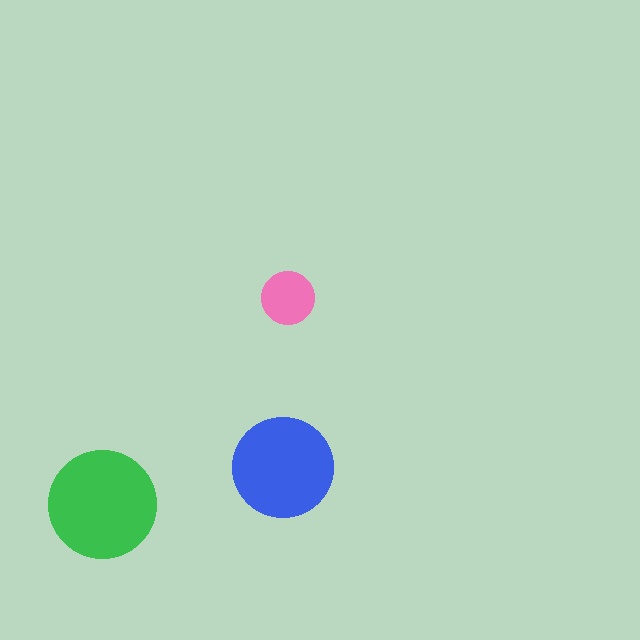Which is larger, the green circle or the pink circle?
The green one.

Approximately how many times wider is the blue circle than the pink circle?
About 2 times wider.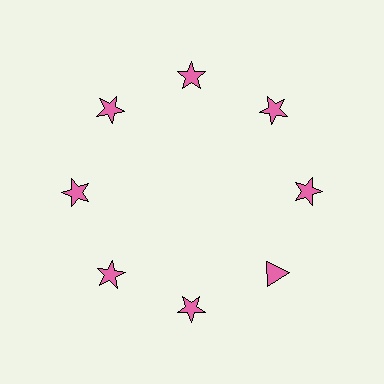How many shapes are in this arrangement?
There are 8 shapes arranged in a ring pattern.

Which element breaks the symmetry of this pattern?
The pink triangle at roughly the 4 o'clock position breaks the symmetry. All other shapes are pink stars.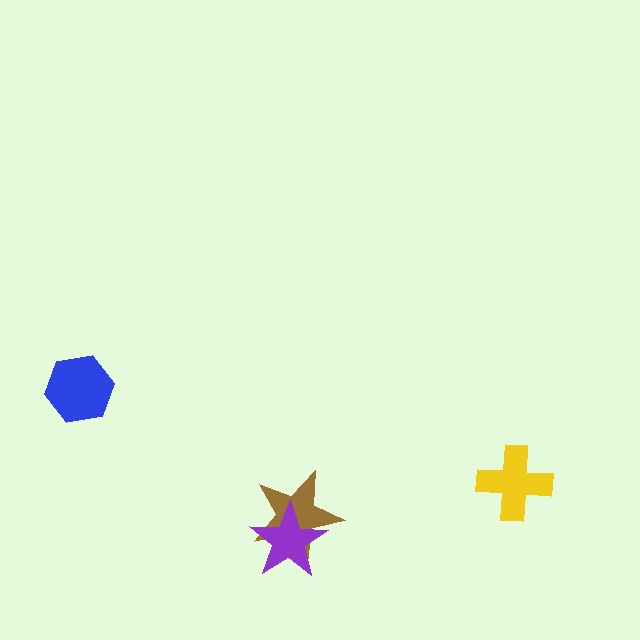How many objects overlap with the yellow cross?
0 objects overlap with the yellow cross.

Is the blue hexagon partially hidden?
No, no other shape covers it.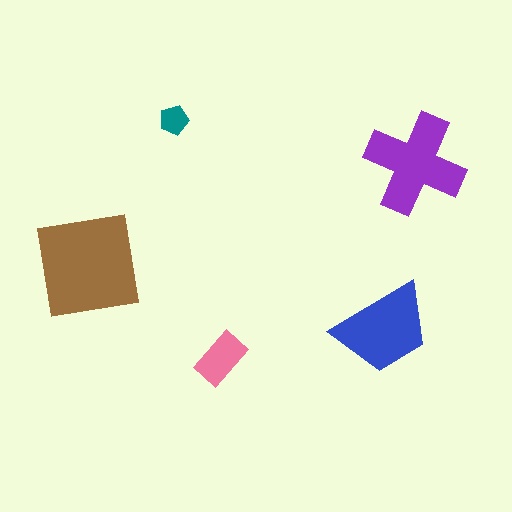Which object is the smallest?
The teal pentagon.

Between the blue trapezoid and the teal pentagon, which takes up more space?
The blue trapezoid.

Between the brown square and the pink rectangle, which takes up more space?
The brown square.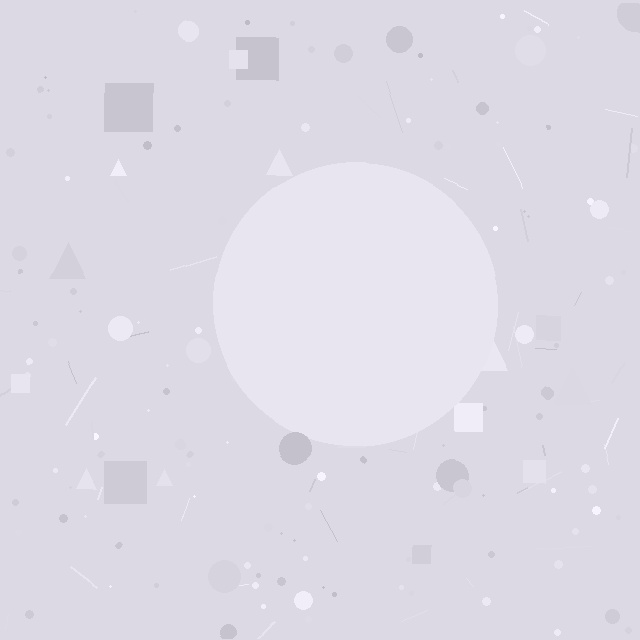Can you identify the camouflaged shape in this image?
The camouflaged shape is a circle.